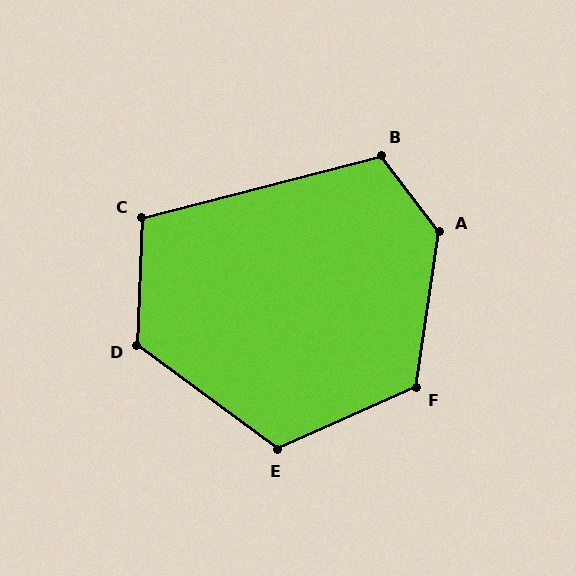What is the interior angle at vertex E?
Approximately 119 degrees (obtuse).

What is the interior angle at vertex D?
Approximately 124 degrees (obtuse).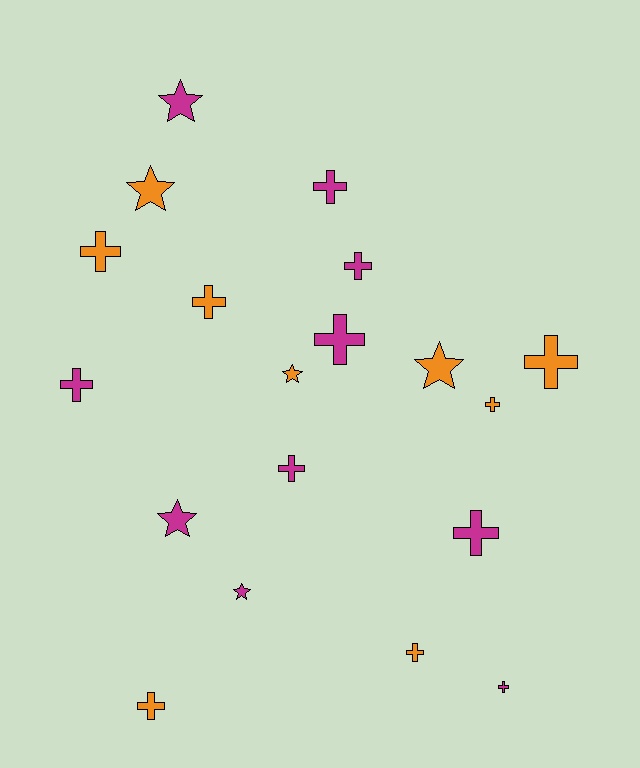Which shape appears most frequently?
Cross, with 13 objects.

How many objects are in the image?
There are 19 objects.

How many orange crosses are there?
There are 6 orange crosses.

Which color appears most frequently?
Magenta, with 10 objects.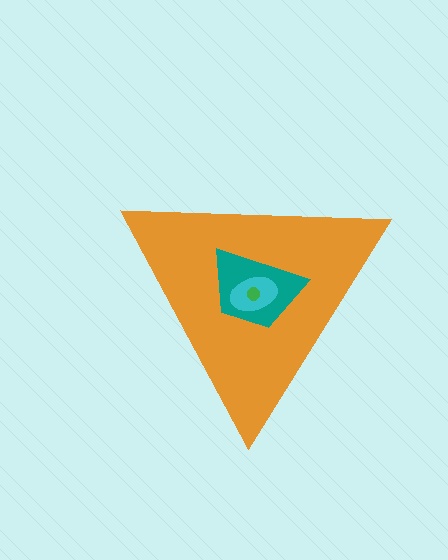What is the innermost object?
The green circle.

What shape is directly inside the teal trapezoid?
The cyan ellipse.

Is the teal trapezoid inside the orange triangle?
Yes.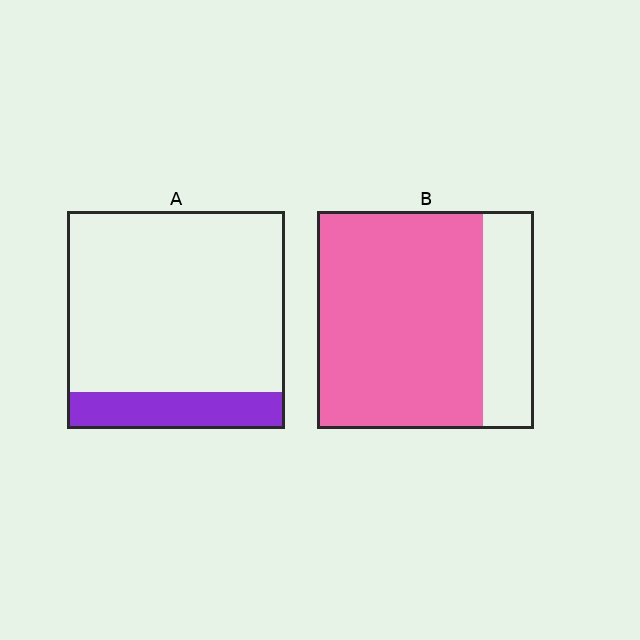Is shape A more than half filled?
No.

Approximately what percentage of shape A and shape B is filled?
A is approximately 15% and B is approximately 75%.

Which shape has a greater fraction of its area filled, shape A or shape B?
Shape B.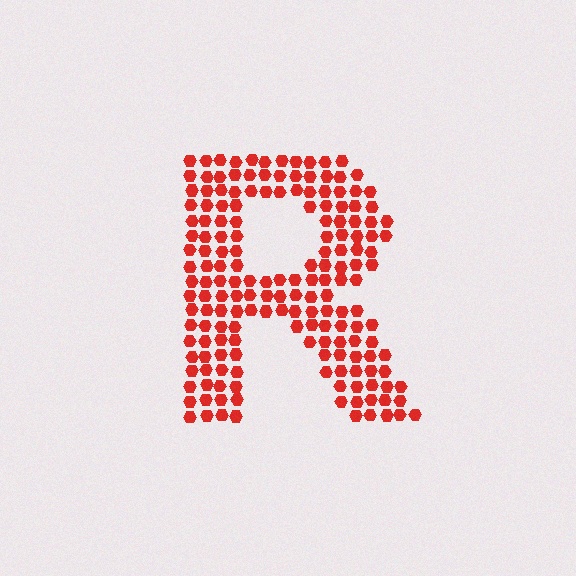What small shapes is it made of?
It is made of small hexagons.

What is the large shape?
The large shape is the letter R.